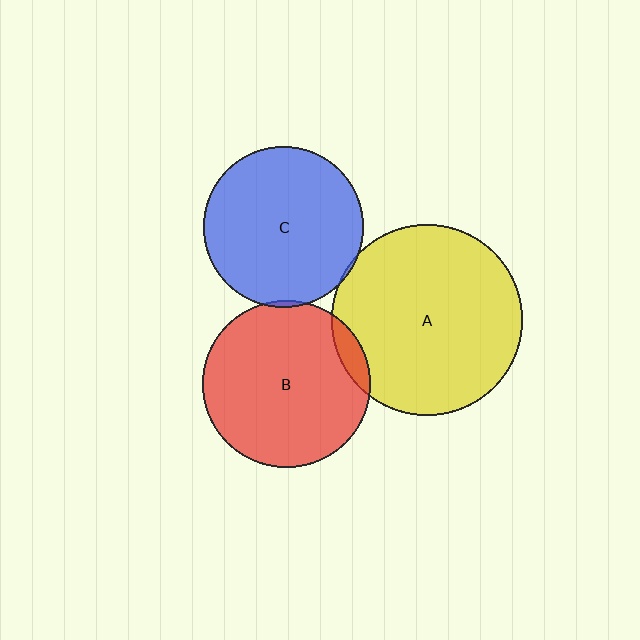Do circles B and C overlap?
Yes.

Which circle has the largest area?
Circle A (yellow).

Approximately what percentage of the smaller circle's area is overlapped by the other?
Approximately 5%.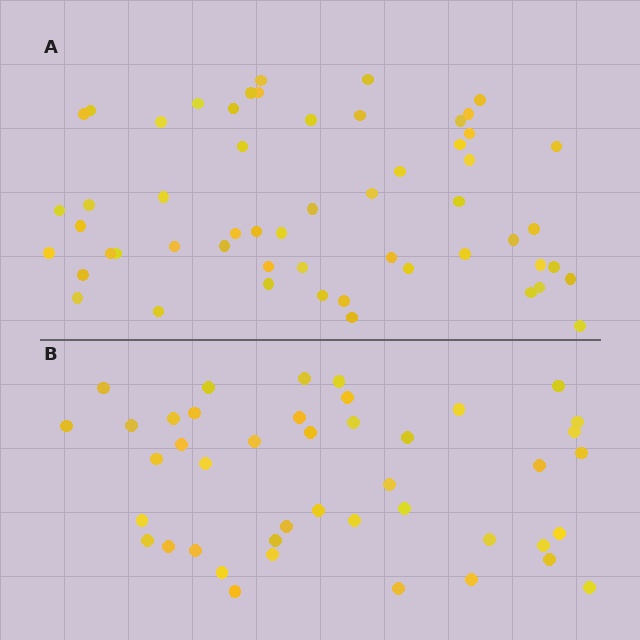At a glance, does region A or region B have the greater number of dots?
Region A (the top region) has more dots.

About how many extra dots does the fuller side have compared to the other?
Region A has roughly 12 or so more dots than region B.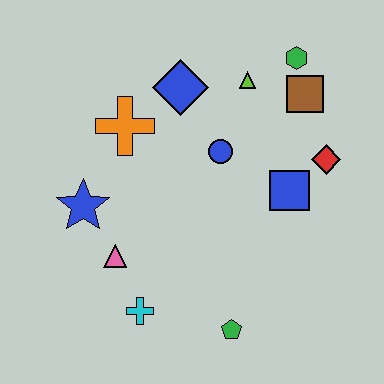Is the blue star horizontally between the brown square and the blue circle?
No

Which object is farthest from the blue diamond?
The green pentagon is farthest from the blue diamond.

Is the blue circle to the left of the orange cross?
No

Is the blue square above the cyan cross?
Yes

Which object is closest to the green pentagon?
The cyan cross is closest to the green pentagon.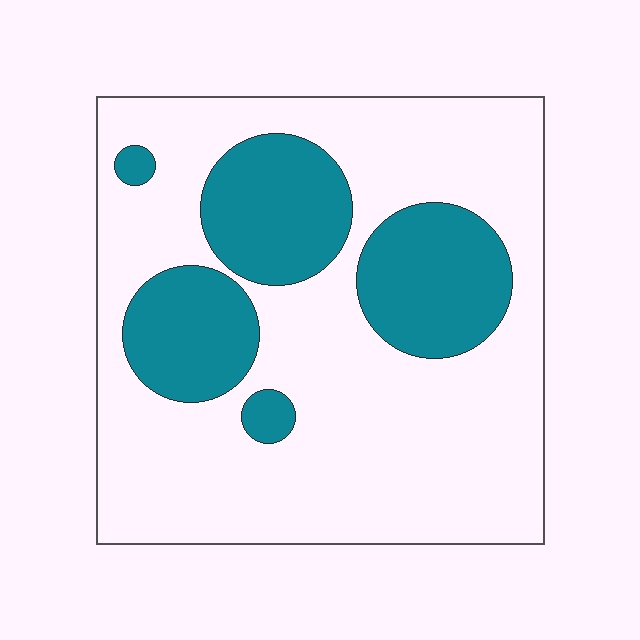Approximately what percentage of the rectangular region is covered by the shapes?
Approximately 30%.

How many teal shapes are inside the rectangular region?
5.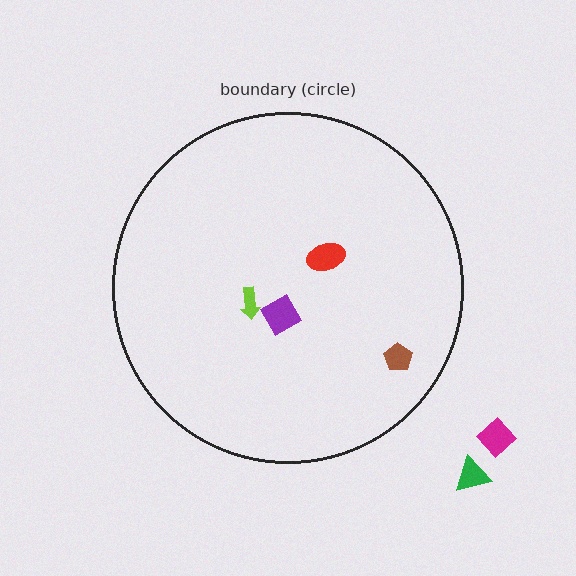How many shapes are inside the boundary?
4 inside, 2 outside.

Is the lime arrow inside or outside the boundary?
Inside.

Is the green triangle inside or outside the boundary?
Outside.